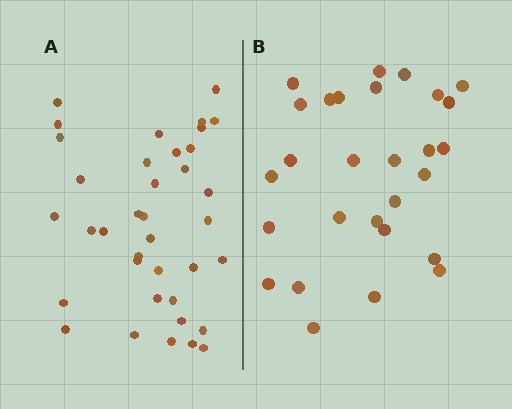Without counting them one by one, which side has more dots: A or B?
Region A (the left region) has more dots.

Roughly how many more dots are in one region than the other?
Region A has roughly 8 or so more dots than region B.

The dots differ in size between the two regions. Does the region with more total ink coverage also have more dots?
No. Region B has more total ink coverage because its dots are larger, but region A actually contains more individual dots. Total area can be misleading — the number of items is what matters here.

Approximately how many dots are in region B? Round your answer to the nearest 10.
About 30 dots. (The exact count is 28, which rounds to 30.)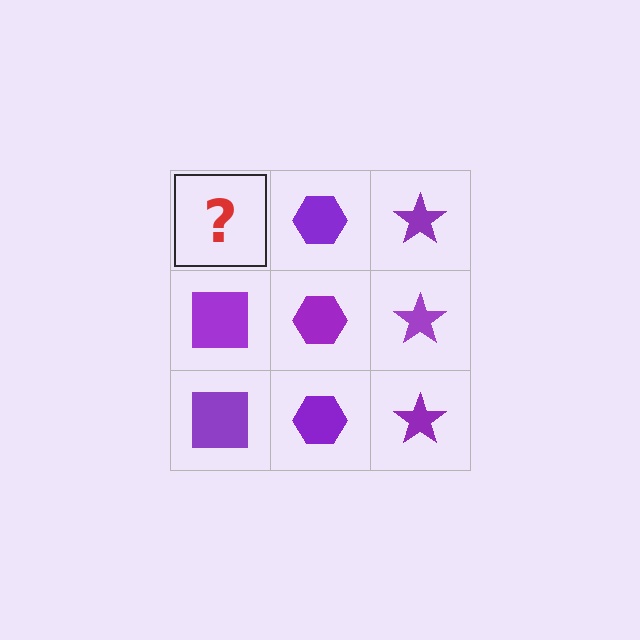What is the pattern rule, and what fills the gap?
The rule is that each column has a consistent shape. The gap should be filled with a purple square.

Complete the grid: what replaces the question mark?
The question mark should be replaced with a purple square.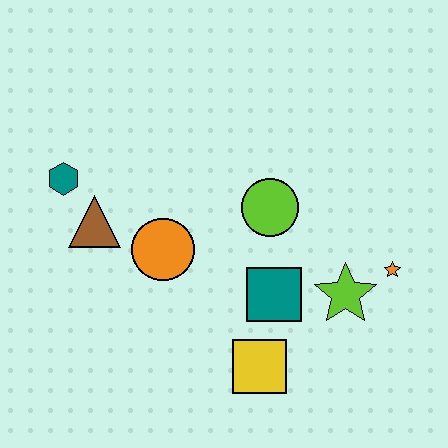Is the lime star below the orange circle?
Yes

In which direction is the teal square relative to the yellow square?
The teal square is above the yellow square.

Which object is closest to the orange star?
The lime star is closest to the orange star.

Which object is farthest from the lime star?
The teal hexagon is farthest from the lime star.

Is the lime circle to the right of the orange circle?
Yes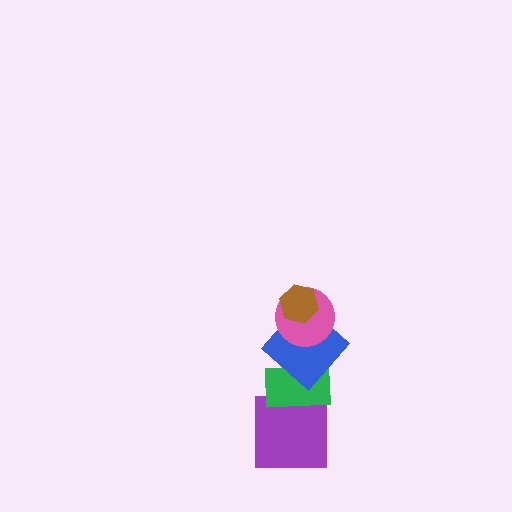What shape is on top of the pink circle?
The brown hexagon is on top of the pink circle.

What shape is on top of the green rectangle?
The blue diamond is on top of the green rectangle.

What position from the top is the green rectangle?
The green rectangle is 4th from the top.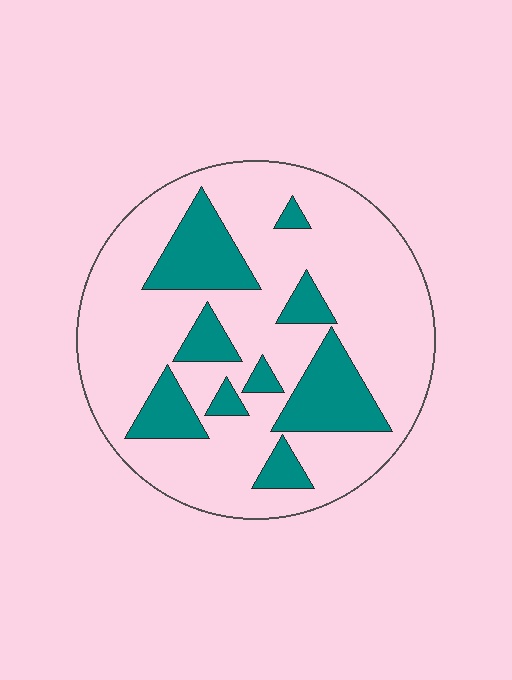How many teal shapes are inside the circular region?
9.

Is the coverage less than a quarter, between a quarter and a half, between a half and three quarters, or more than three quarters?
Less than a quarter.